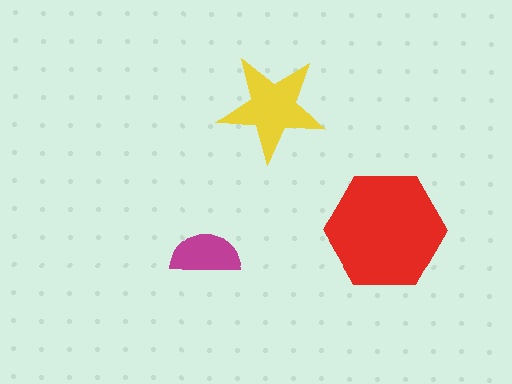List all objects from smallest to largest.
The magenta semicircle, the yellow star, the red hexagon.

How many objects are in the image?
There are 3 objects in the image.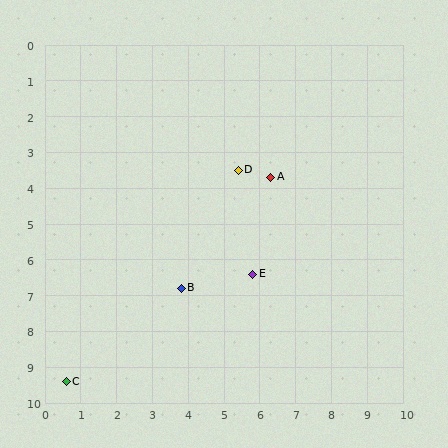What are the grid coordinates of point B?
Point B is at approximately (3.8, 6.8).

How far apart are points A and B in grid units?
Points A and B are about 4.0 grid units apart.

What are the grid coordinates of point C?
Point C is at approximately (0.6, 9.4).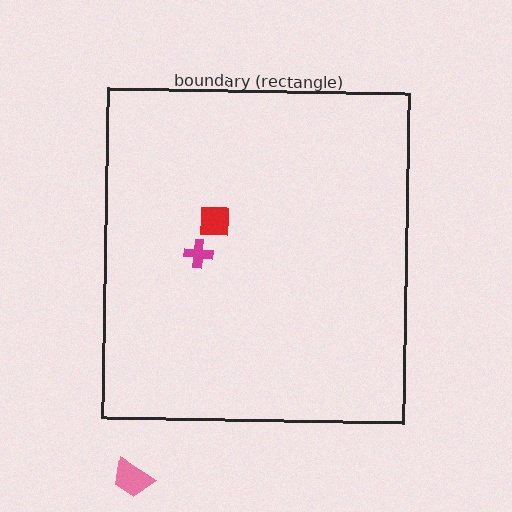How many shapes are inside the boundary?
2 inside, 1 outside.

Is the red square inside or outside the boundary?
Inside.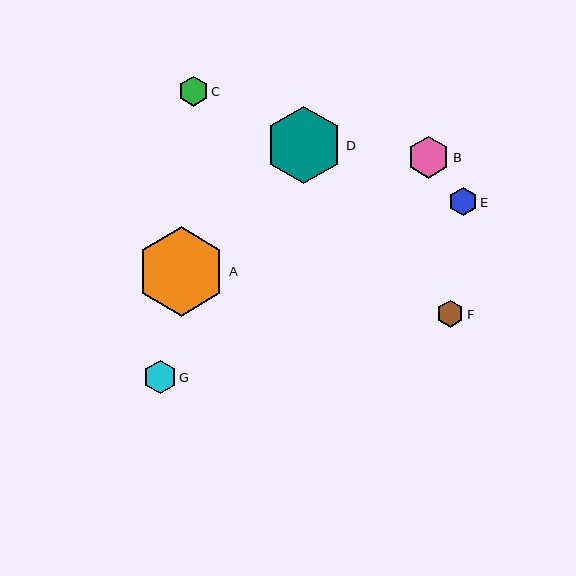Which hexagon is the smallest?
Hexagon F is the smallest with a size of approximately 27 pixels.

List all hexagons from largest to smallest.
From largest to smallest: A, D, B, G, C, E, F.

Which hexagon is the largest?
Hexagon A is the largest with a size of approximately 89 pixels.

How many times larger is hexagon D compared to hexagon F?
Hexagon D is approximately 2.9 times the size of hexagon F.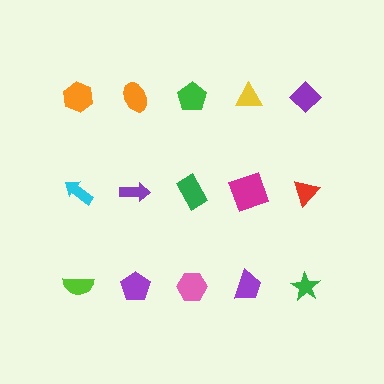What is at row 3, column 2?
A purple pentagon.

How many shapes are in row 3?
5 shapes.